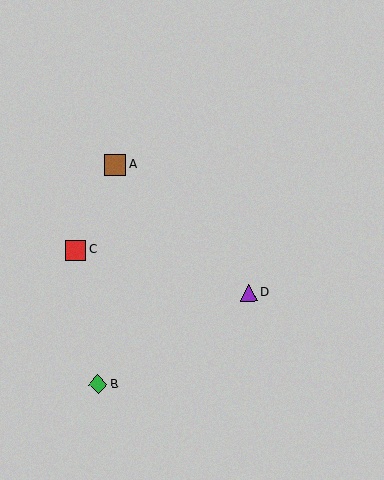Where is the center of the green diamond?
The center of the green diamond is at (98, 385).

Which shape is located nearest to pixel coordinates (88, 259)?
The red square (labeled C) at (76, 250) is nearest to that location.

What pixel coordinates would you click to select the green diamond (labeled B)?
Click at (98, 385) to select the green diamond B.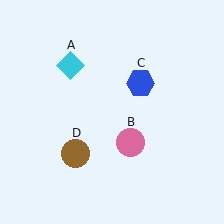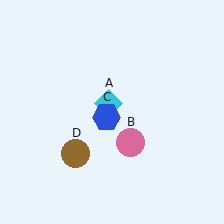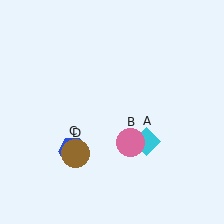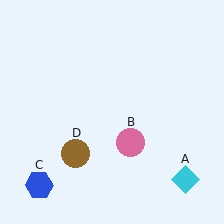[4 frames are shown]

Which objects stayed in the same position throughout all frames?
Pink circle (object B) and brown circle (object D) remained stationary.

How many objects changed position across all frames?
2 objects changed position: cyan diamond (object A), blue hexagon (object C).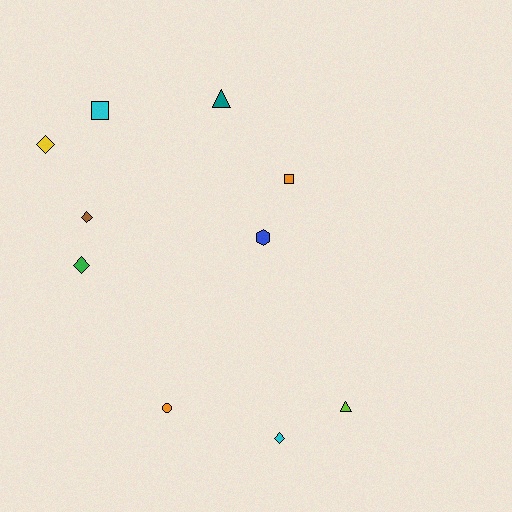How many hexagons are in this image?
There is 1 hexagon.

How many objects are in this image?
There are 10 objects.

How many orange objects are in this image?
There are 2 orange objects.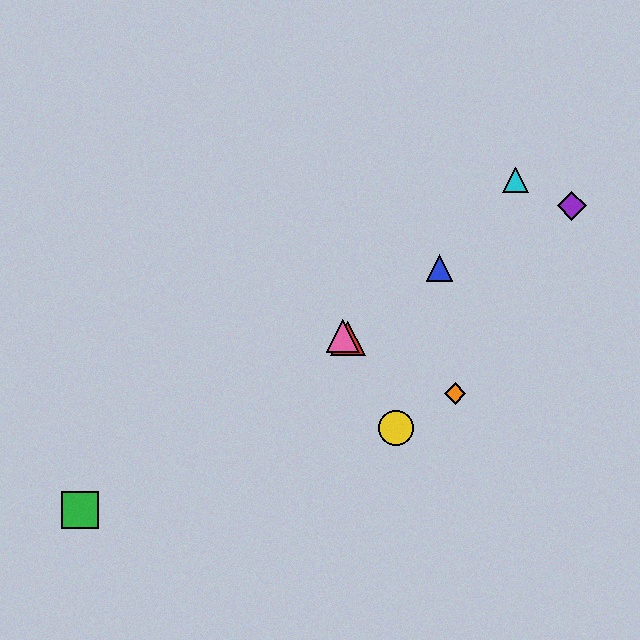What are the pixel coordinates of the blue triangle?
The blue triangle is at (439, 268).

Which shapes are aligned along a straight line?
The red triangle, the orange diamond, the pink triangle are aligned along a straight line.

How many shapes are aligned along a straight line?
3 shapes (the red triangle, the orange diamond, the pink triangle) are aligned along a straight line.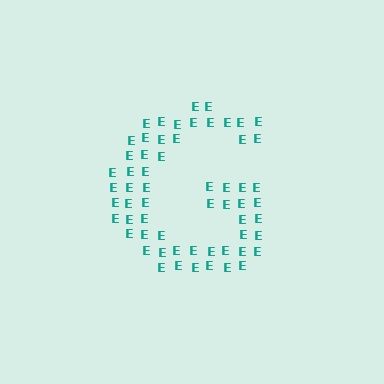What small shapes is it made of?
It is made of small letter E's.